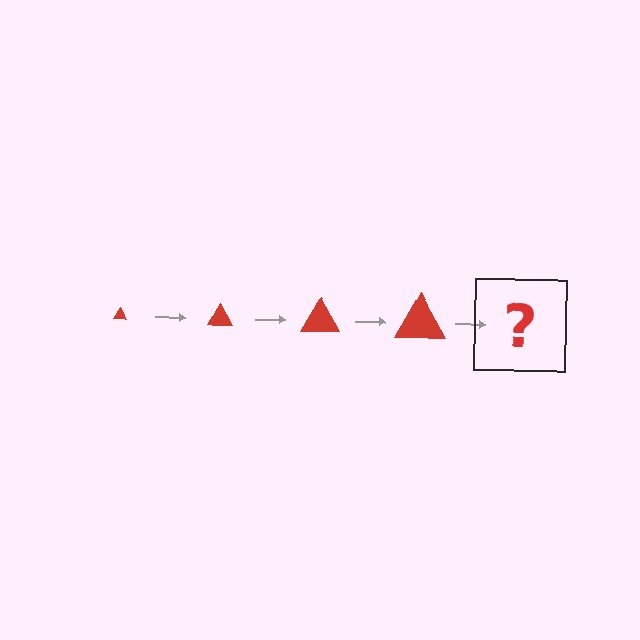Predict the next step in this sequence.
The next step is a red triangle, larger than the previous one.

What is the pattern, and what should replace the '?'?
The pattern is that the triangle gets progressively larger each step. The '?' should be a red triangle, larger than the previous one.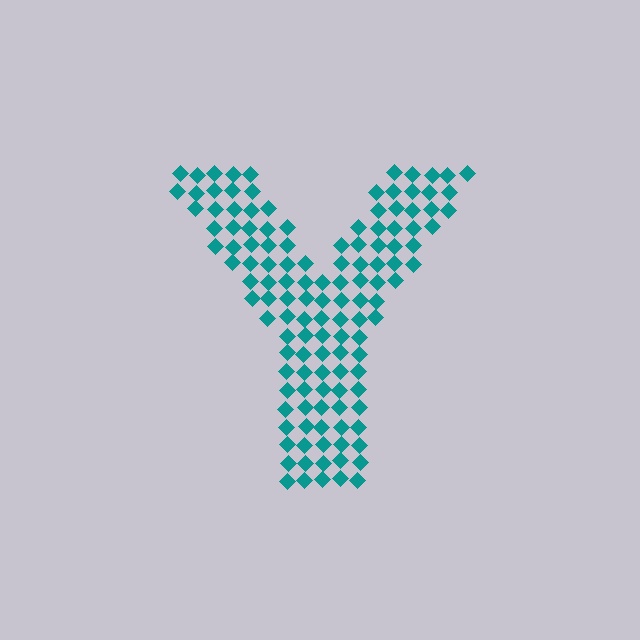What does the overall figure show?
The overall figure shows the letter Y.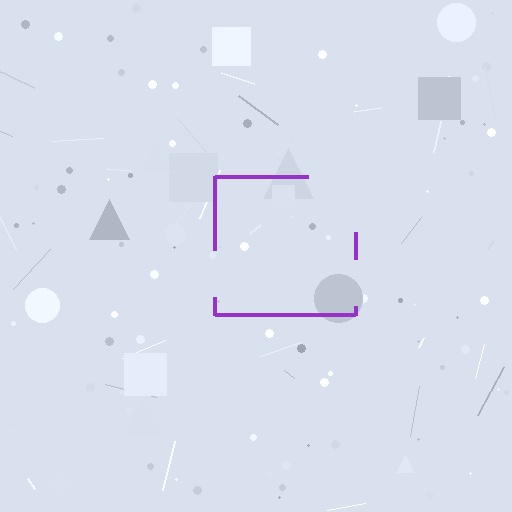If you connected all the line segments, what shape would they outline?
They would outline a square.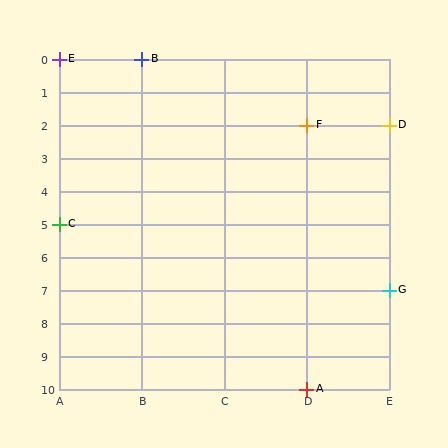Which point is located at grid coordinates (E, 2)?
Point D is at (E, 2).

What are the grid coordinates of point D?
Point D is at grid coordinates (E, 2).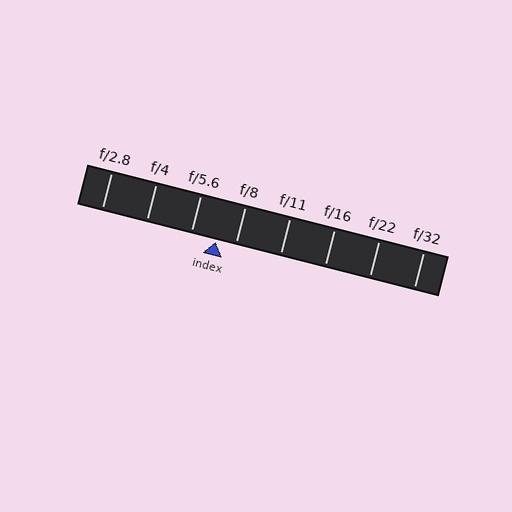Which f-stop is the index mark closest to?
The index mark is closest to f/8.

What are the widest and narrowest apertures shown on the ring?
The widest aperture shown is f/2.8 and the narrowest is f/32.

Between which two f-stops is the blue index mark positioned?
The index mark is between f/5.6 and f/8.